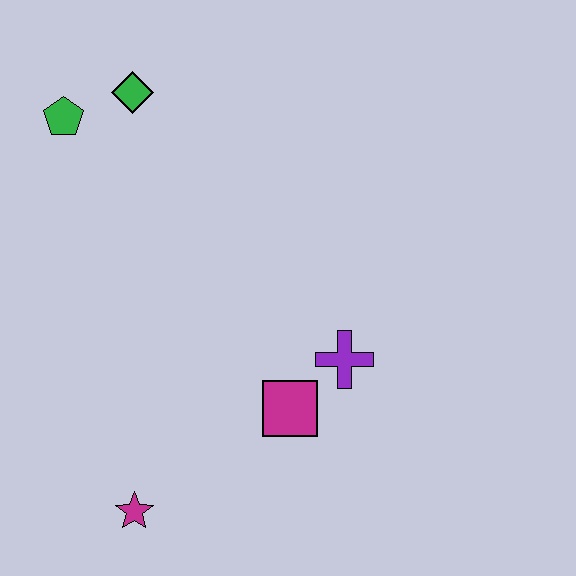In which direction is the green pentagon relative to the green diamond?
The green pentagon is to the left of the green diamond.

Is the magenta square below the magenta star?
No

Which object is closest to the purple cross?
The magenta square is closest to the purple cross.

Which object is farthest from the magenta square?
The green pentagon is farthest from the magenta square.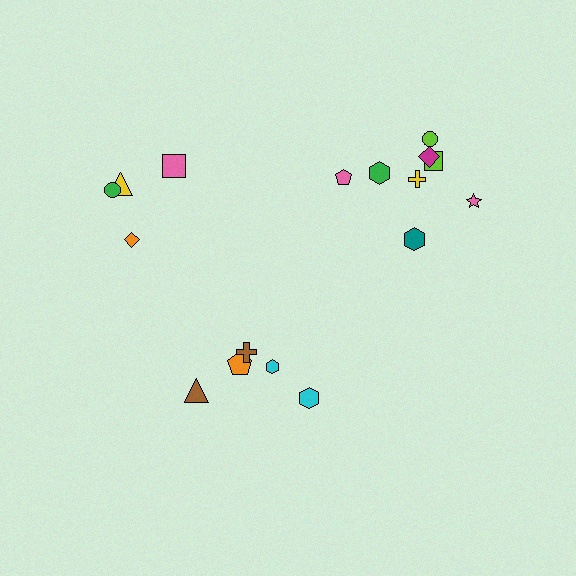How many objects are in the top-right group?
There are 8 objects.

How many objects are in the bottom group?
There are 5 objects.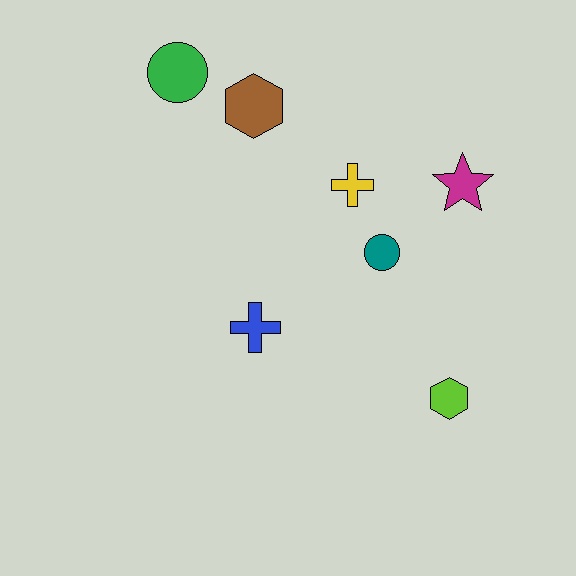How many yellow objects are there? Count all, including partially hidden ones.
There is 1 yellow object.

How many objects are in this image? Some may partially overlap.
There are 7 objects.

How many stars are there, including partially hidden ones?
There is 1 star.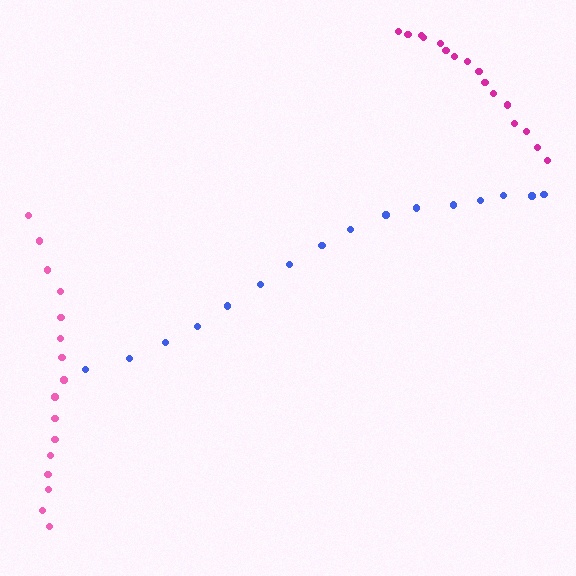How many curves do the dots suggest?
There are 3 distinct paths.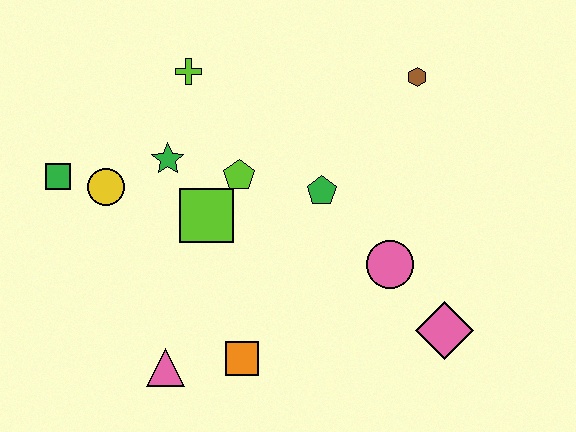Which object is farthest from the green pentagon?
The green square is farthest from the green pentagon.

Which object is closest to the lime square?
The lime pentagon is closest to the lime square.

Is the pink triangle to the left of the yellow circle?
No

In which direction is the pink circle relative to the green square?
The pink circle is to the right of the green square.